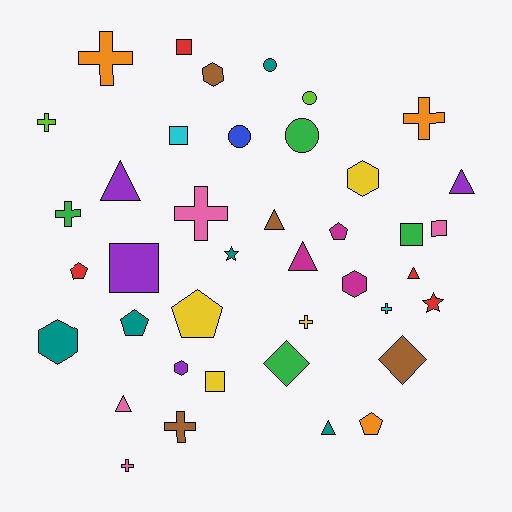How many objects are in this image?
There are 40 objects.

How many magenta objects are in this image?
There are 3 magenta objects.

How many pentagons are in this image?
There are 5 pentagons.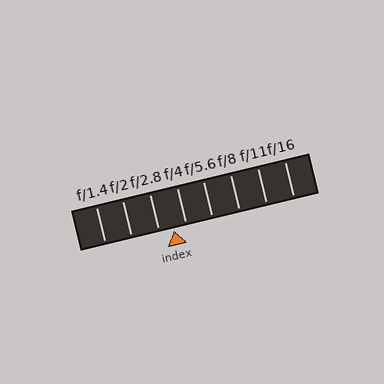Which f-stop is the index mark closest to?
The index mark is closest to f/4.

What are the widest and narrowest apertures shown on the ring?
The widest aperture shown is f/1.4 and the narrowest is f/16.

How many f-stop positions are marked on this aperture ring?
There are 8 f-stop positions marked.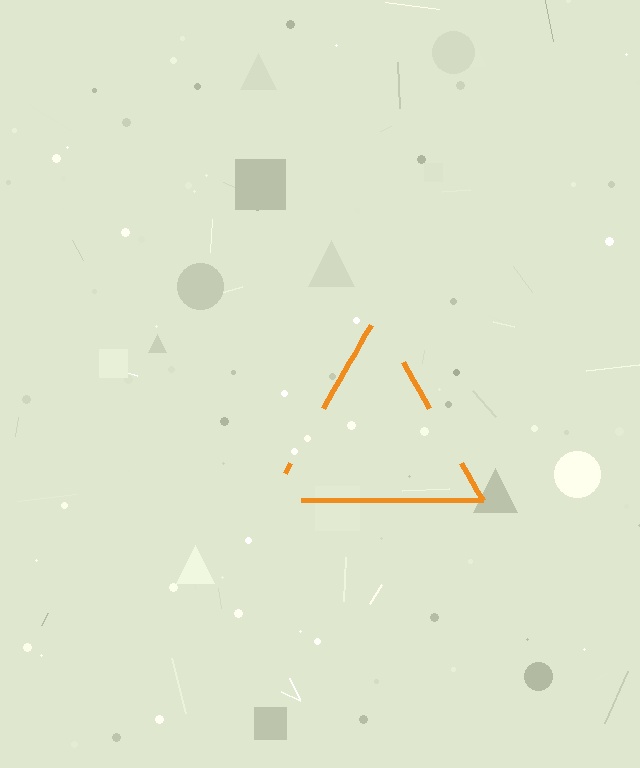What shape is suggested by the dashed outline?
The dashed outline suggests a triangle.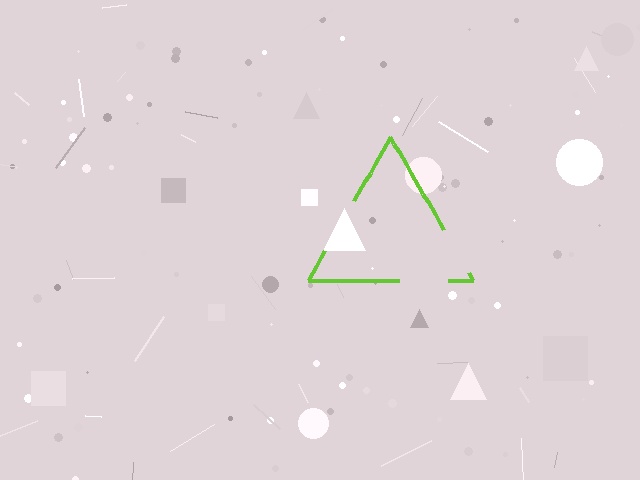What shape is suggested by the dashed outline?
The dashed outline suggests a triangle.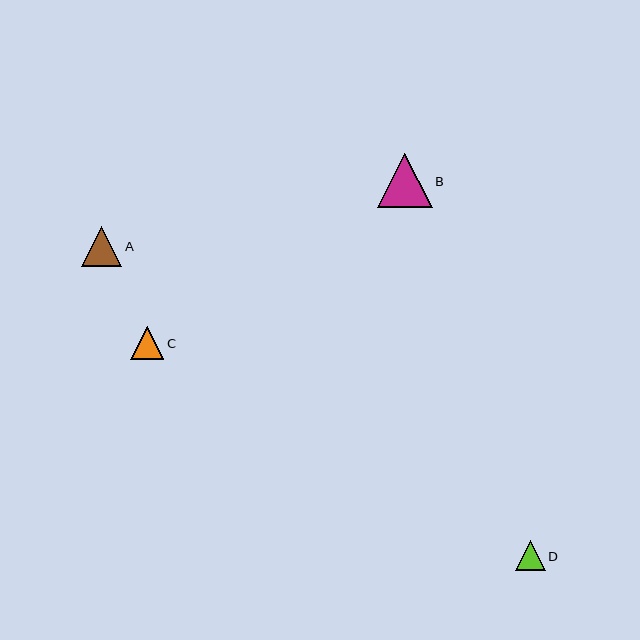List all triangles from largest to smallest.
From largest to smallest: B, A, C, D.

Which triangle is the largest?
Triangle B is the largest with a size of approximately 55 pixels.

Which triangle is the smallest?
Triangle D is the smallest with a size of approximately 30 pixels.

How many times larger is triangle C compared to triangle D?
Triangle C is approximately 1.1 times the size of triangle D.